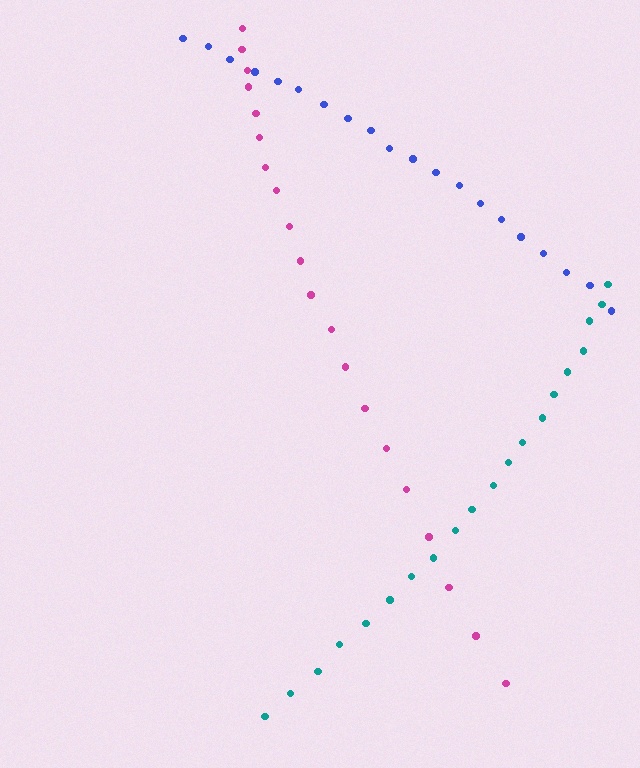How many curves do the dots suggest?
There are 3 distinct paths.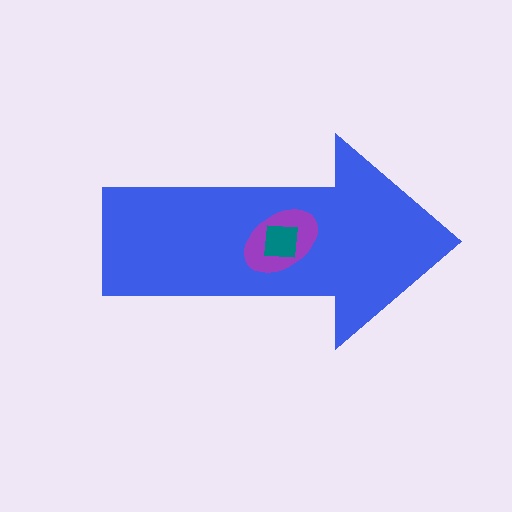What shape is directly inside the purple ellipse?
The teal square.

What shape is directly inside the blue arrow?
The purple ellipse.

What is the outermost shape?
The blue arrow.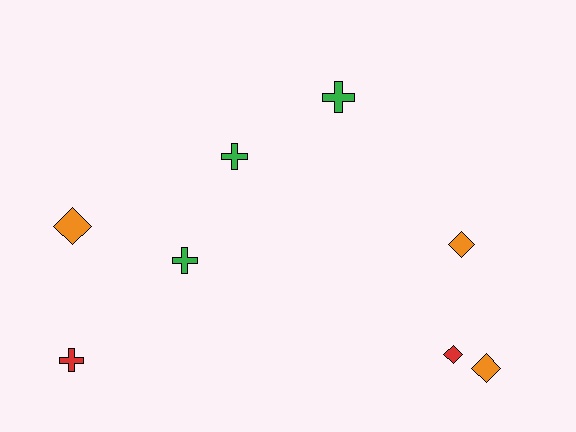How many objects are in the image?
There are 8 objects.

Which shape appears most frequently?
Cross, with 4 objects.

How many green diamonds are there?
There are no green diamonds.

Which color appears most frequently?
Orange, with 3 objects.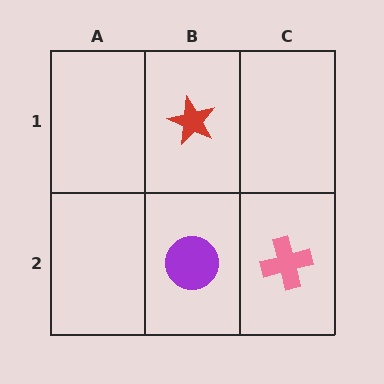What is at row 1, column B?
A red star.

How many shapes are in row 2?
2 shapes.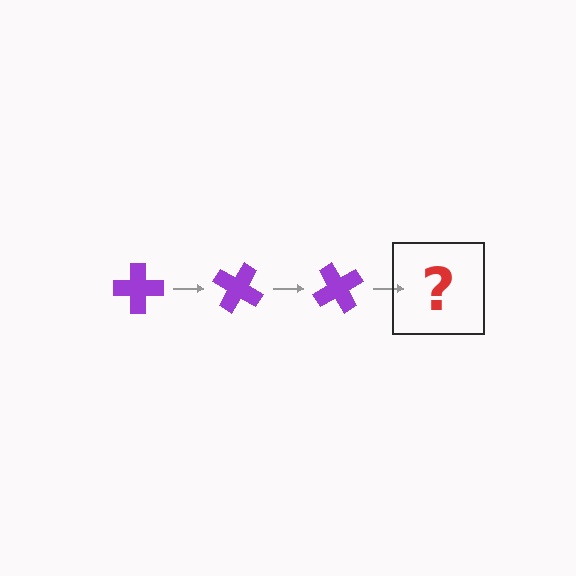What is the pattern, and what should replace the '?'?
The pattern is that the cross rotates 30 degrees each step. The '?' should be a purple cross rotated 90 degrees.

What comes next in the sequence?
The next element should be a purple cross rotated 90 degrees.